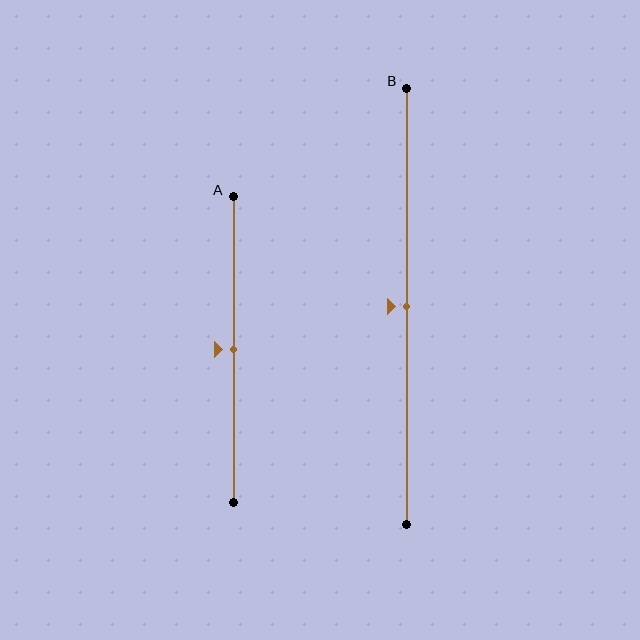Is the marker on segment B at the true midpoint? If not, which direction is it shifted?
Yes, the marker on segment B is at the true midpoint.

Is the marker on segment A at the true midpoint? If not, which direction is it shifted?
Yes, the marker on segment A is at the true midpoint.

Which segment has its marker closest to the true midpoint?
Segment A has its marker closest to the true midpoint.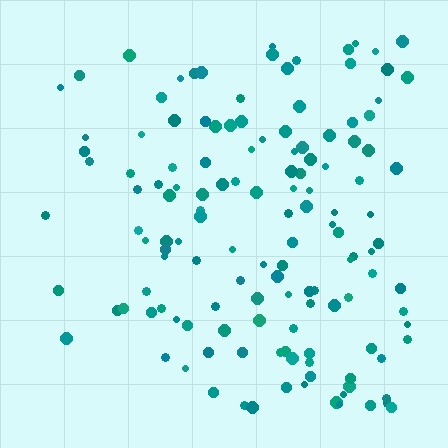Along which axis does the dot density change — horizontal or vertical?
Horizontal.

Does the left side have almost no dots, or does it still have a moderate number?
Still a moderate number, just noticeably fewer than the right.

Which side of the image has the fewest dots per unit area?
The left.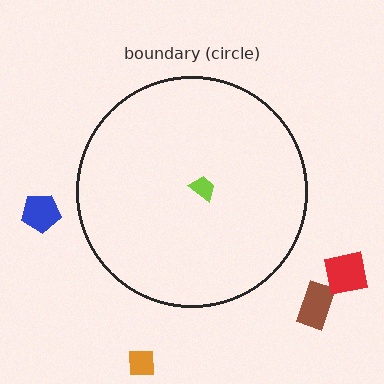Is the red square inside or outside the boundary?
Outside.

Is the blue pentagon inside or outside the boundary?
Outside.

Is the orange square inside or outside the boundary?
Outside.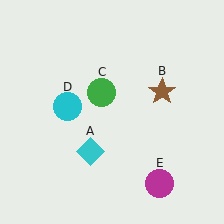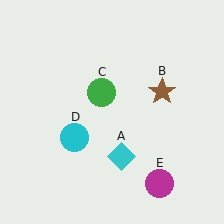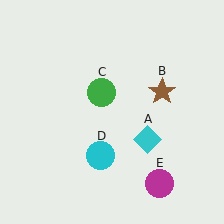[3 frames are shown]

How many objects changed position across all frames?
2 objects changed position: cyan diamond (object A), cyan circle (object D).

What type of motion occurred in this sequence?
The cyan diamond (object A), cyan circle (object D) rotated counterclockwise around the center of the scene.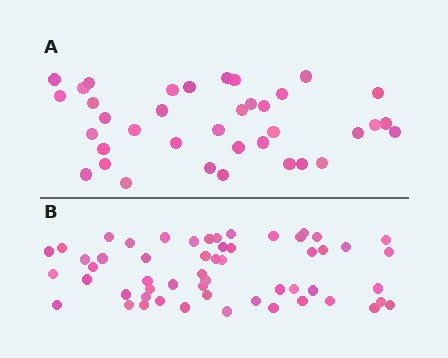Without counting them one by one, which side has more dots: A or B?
Region B (the bottom region) has more dots.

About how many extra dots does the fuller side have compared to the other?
Region B has approximately 20 more dots than region A.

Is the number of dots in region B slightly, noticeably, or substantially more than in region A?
Region B has substantially more. The ratio is roughly 1.5 to 1.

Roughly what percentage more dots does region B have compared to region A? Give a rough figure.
About 50% more.